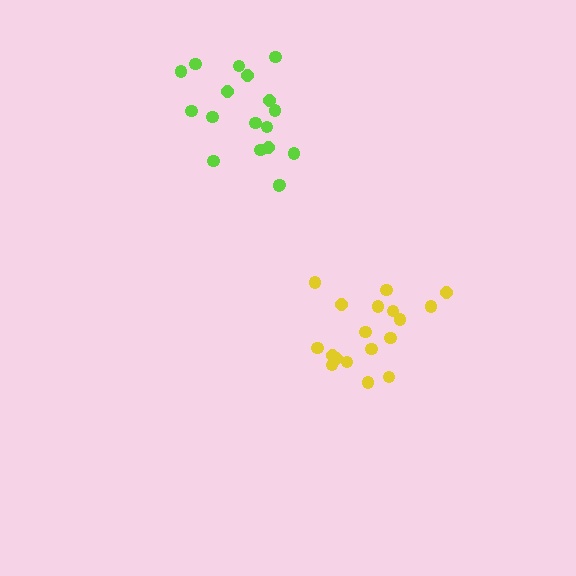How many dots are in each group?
Group 1: 18 dots, Group 2: 18 dots (36 total).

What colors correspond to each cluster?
The clusters are colored: yellow, lime.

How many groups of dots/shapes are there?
There are 2 groups.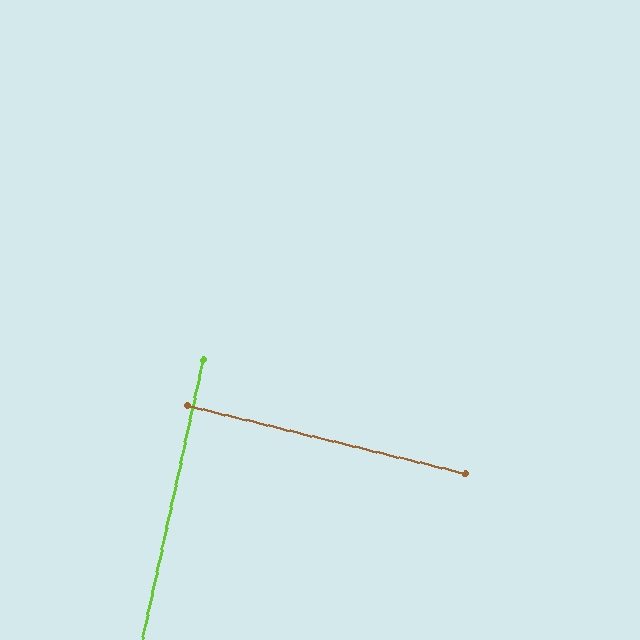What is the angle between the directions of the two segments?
Approximately 88 degrees.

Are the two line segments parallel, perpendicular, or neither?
Perpendicular — they meet at approximately 88°.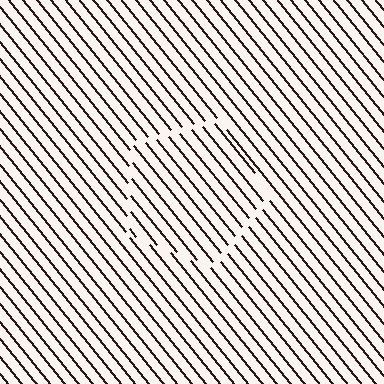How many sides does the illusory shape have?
5 sides — the line-ends trace a pentagon.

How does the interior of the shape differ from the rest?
The interior of the shape contains the same grating, shifted by half a period — the contour is defined by the phase discontinuity where line-ends from the inner and outer gratings abut.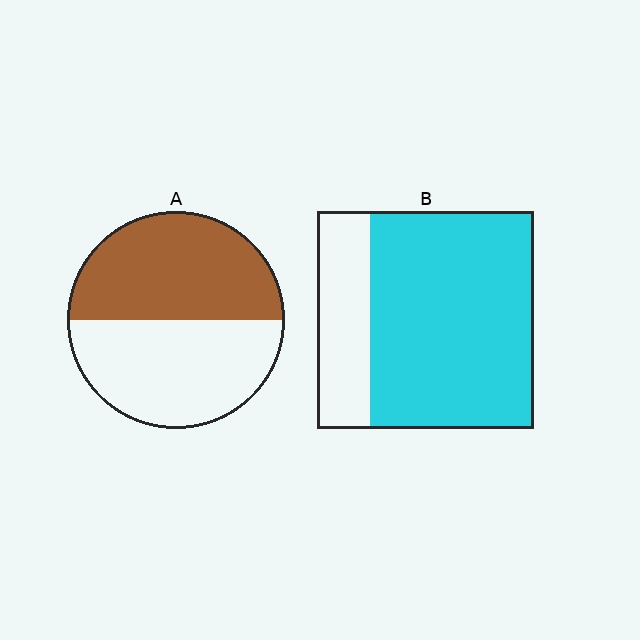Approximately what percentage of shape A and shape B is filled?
A is approximately 50% and B is approximately 75%.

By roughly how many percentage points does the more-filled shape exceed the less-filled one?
By roughly 25 percentage points (B over A).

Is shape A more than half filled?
Roughly half.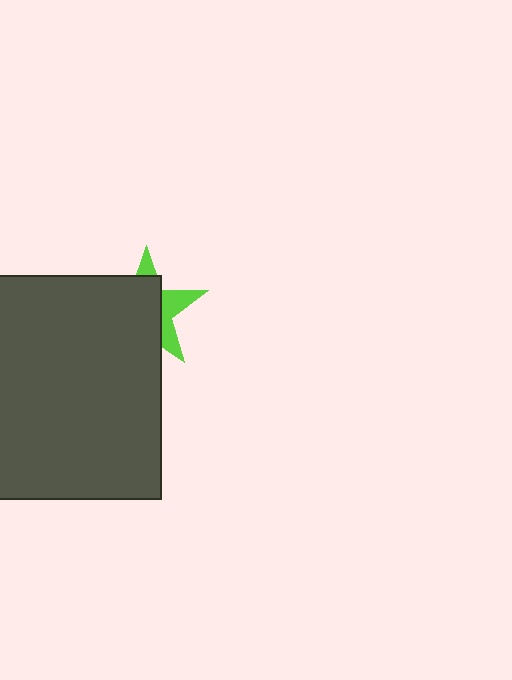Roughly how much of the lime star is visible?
A small part of it is visible (roughly 35%).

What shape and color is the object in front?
The object in front is a dark gray rectangle.